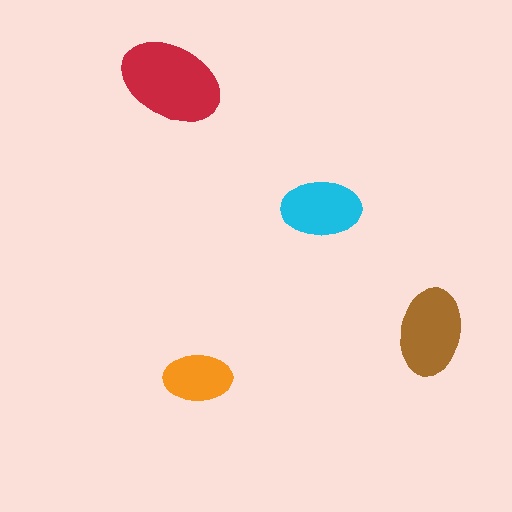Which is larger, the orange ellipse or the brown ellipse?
The brown one.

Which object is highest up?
The red ellipse is topmost.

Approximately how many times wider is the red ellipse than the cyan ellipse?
About 1.5 times wider.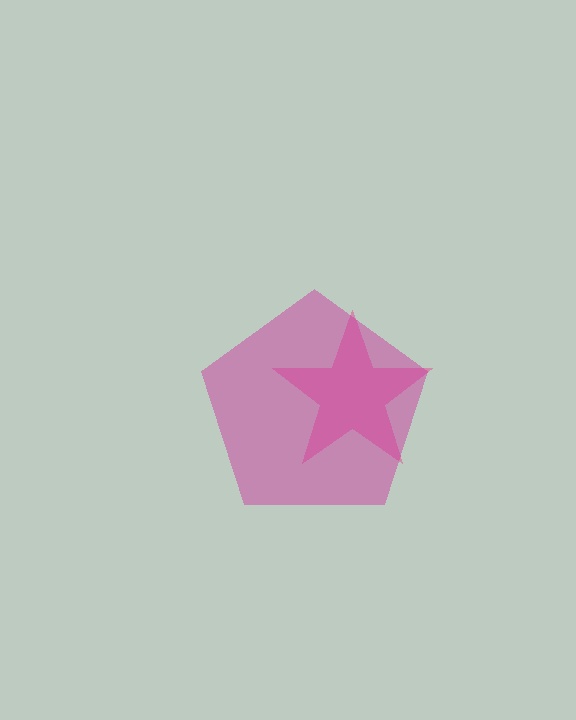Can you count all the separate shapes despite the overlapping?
Yes, there are 2 separate shapes.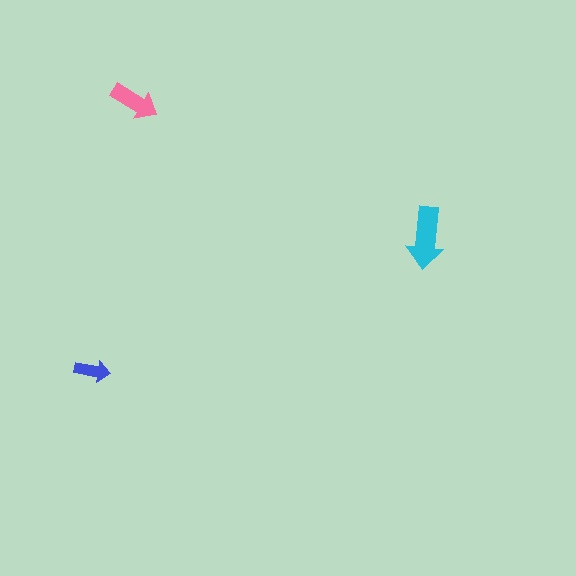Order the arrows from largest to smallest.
the cyan one, the pink one, the blue one.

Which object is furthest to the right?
The cyan arrow is rightmost.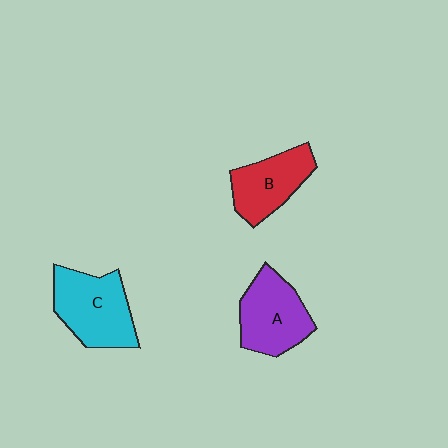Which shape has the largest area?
Shape C (cyan).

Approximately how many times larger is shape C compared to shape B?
Approximately 1.3 times.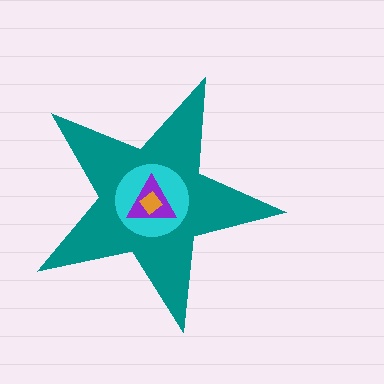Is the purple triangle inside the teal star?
Yes.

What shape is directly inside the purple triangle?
The orange diamond.